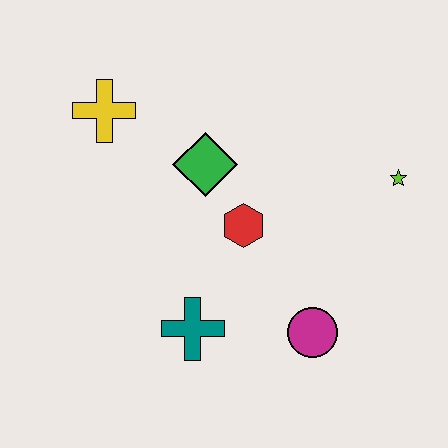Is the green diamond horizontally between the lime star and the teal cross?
Yes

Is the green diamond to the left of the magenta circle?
Yes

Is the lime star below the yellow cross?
Yes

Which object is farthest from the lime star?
The yellow cross is farthest from the lime star.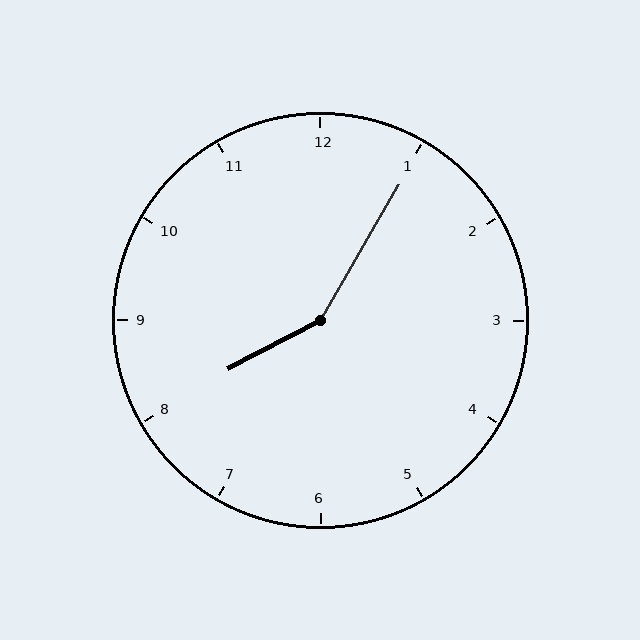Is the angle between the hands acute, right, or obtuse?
It is obtuse.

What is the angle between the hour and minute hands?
Approximately 148 degrees.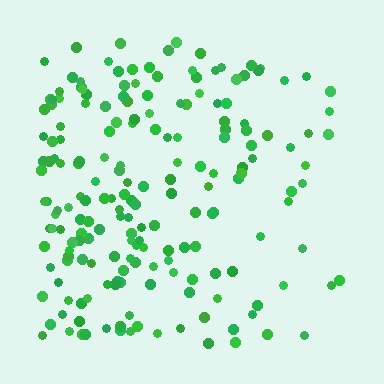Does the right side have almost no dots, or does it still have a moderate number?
Still a moderate number, just noticeably fewer than the left.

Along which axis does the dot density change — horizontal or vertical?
Horizontal.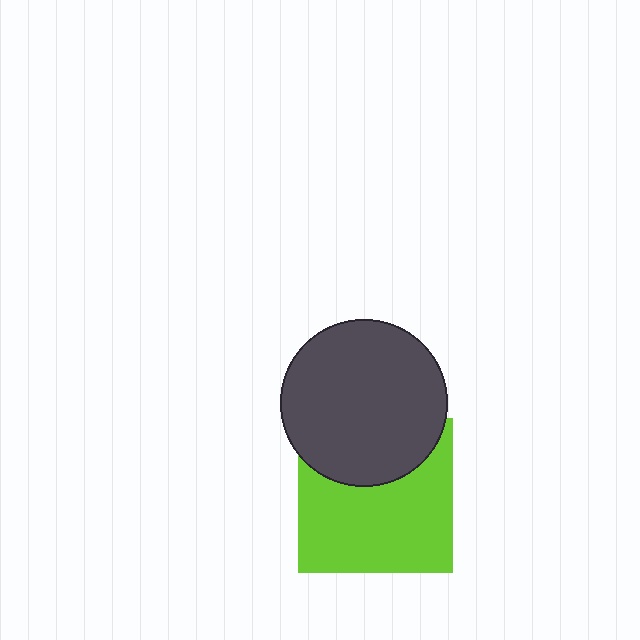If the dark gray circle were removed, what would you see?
You would see the complete lime square.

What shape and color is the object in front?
The object in front is a dark gray circle.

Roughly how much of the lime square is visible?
Most of it is visible (roughly 66%).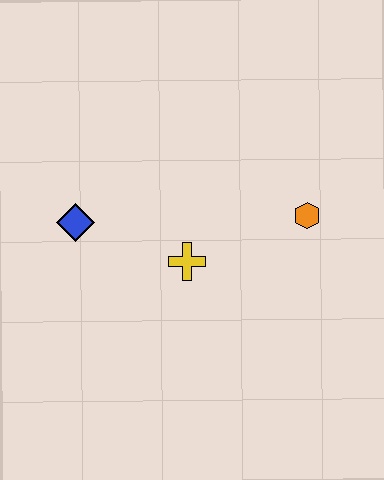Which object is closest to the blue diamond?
The yellow cross is closest to the blue diamond.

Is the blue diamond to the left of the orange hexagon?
Yes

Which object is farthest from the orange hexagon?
The blue diamond is farthest from the orange hexagon.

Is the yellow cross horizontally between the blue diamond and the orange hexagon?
Yes